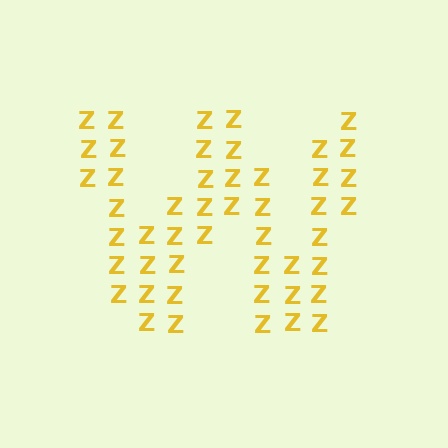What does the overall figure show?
The overall figure shows the letter W.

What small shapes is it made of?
It is made of small letter Z's.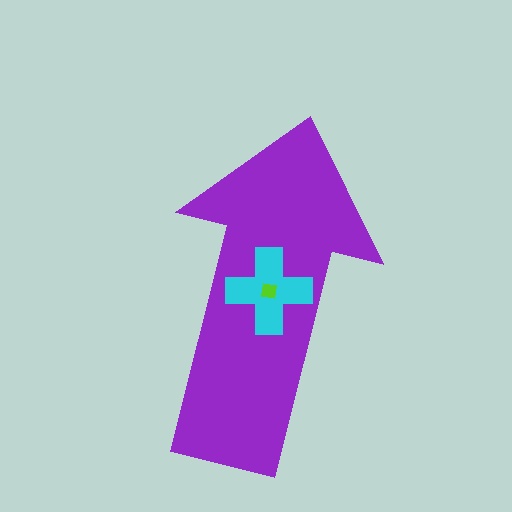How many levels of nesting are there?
3.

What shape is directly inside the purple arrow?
The cyan cross.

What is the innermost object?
The lime square.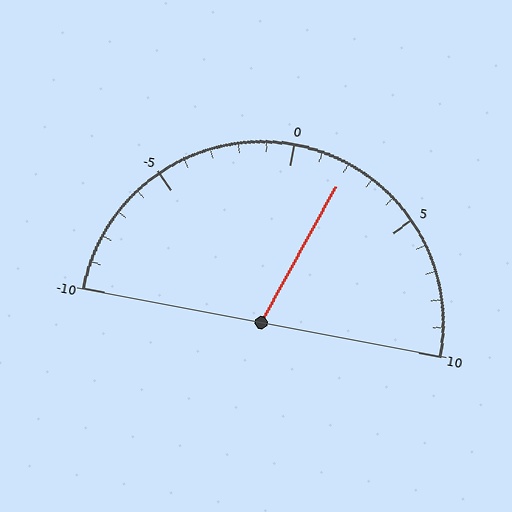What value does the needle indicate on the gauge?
The needle indicates approximately 2.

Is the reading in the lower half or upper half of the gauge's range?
The reading is in the upper half of the range (-10 to 10).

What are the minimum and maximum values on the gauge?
The gauge ranges from -10 to 10.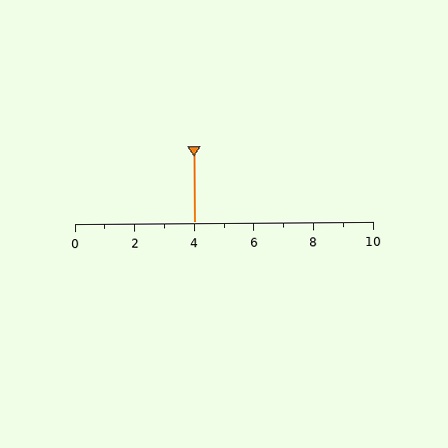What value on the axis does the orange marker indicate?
The marker indicates approximately 4.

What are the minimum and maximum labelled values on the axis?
The axis runs from 0 to 10.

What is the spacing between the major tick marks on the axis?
The major ticks are spaced 2 apart.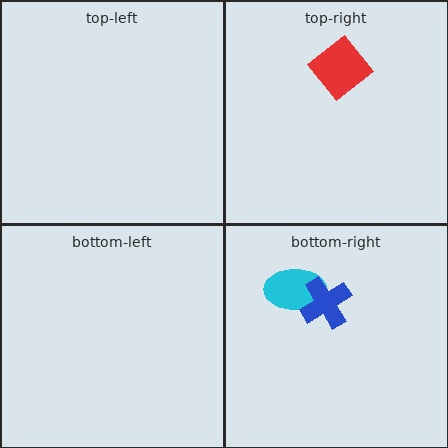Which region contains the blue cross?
The bottom-right region.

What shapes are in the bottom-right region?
The cyan ellipse, the blue cross.